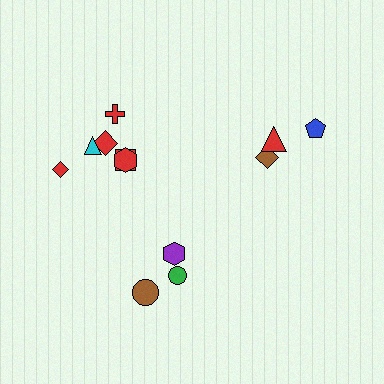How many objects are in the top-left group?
There are 6 objects.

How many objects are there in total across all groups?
There are 12 objects.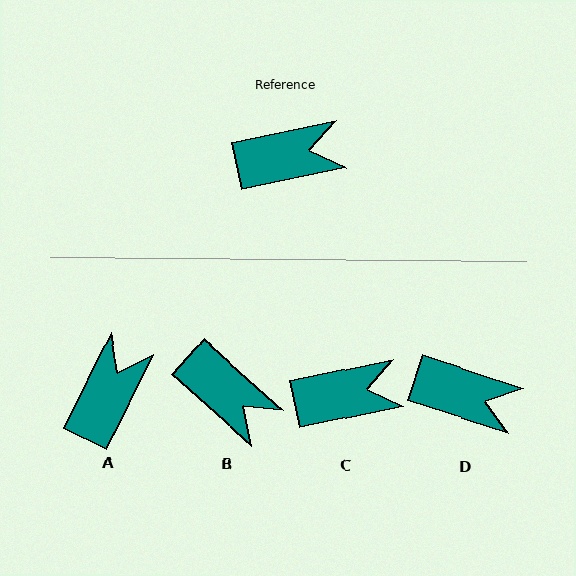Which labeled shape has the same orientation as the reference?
C.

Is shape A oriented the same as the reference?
No, it is off by about 52 degrees.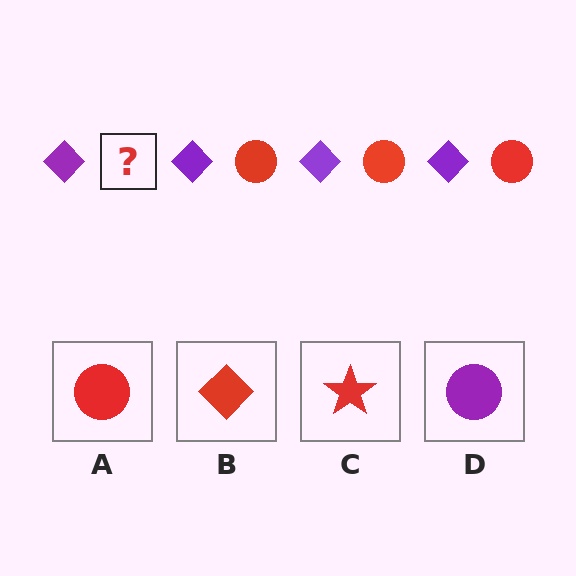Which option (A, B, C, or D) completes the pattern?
A.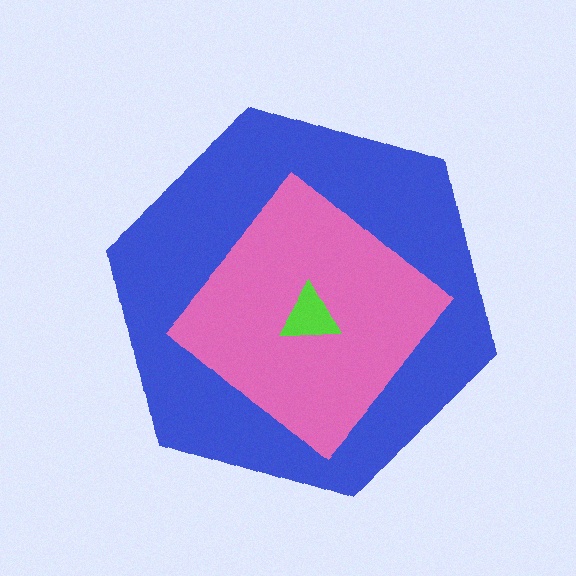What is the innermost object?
The lime triangle.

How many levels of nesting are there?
3.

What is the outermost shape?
The blue hexagon.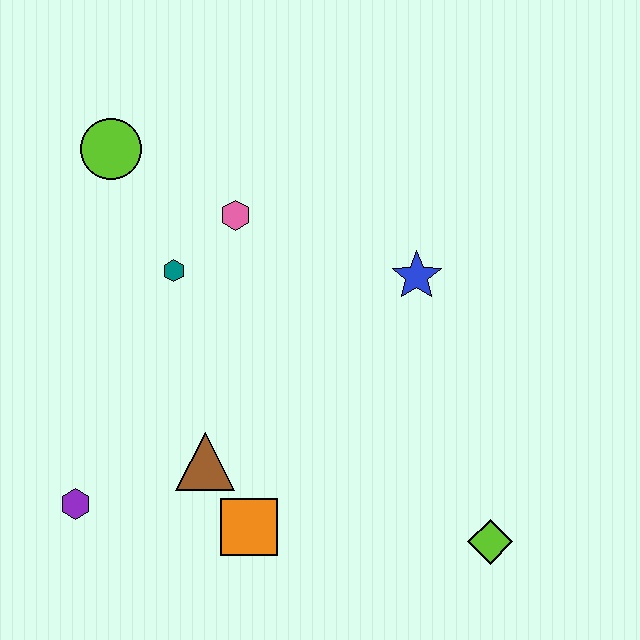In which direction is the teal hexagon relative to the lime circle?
The teal hexagon is below the lime circle.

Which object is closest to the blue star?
The pink hexagon is closest to the blue star.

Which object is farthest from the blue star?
The purple hexagon is farthest from the blue star.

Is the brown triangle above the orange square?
Yes